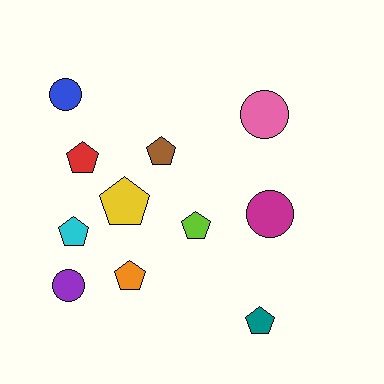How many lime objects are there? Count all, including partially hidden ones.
There is 1 lime object.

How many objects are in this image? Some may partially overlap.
There are 11 objects.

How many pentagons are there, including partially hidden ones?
There are 7 pentagons.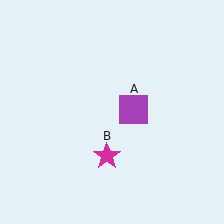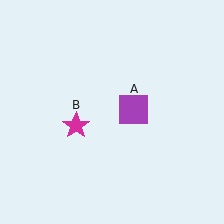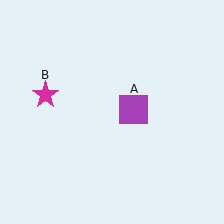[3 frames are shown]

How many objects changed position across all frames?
1 object changed position: magenta star (object B).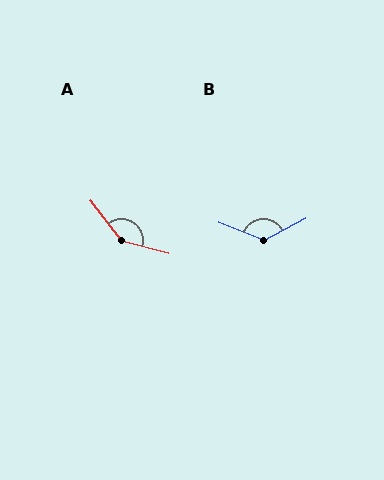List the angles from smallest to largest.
B (130°), A (142°).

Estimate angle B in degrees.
Approximately 130 degrees.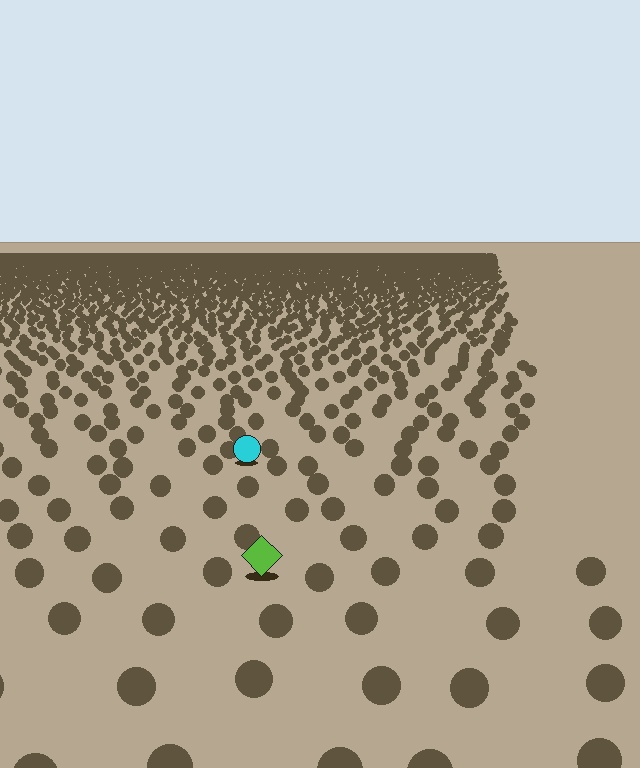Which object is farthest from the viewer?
The cyan circle is farthest from the viewer. It appears smaller and the ground texture around it is denser.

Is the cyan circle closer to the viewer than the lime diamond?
No. The lime diamond is closer — you can tell from the texture gradient: the ground texture is coarser near it.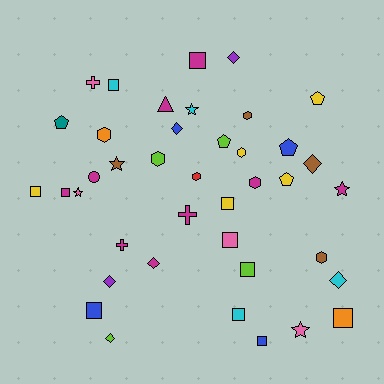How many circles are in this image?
There is 1 circle.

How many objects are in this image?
There are 40 objects.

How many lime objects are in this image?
There are 4 lime objects.